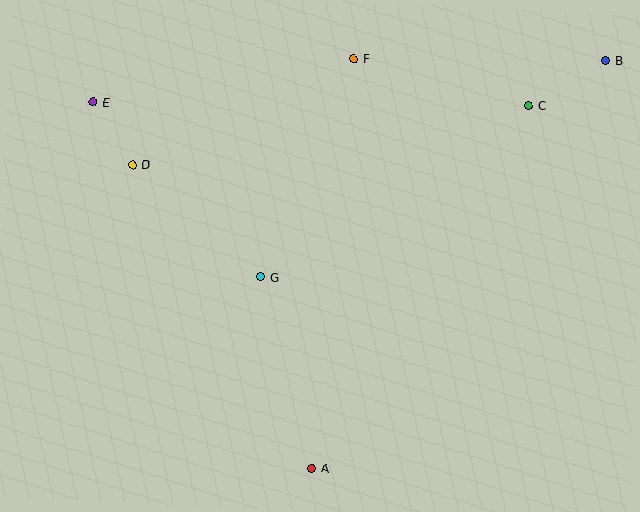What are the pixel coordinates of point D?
Point D is at (133, 164).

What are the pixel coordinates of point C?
Point C is at (528, 106).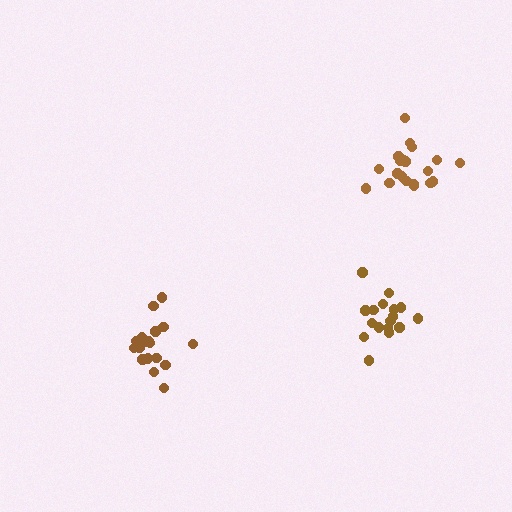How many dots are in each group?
Group 1: 17 dots, Group 2: 20 dots, Group 3: 18 dots (55 total).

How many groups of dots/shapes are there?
There are 3 groups.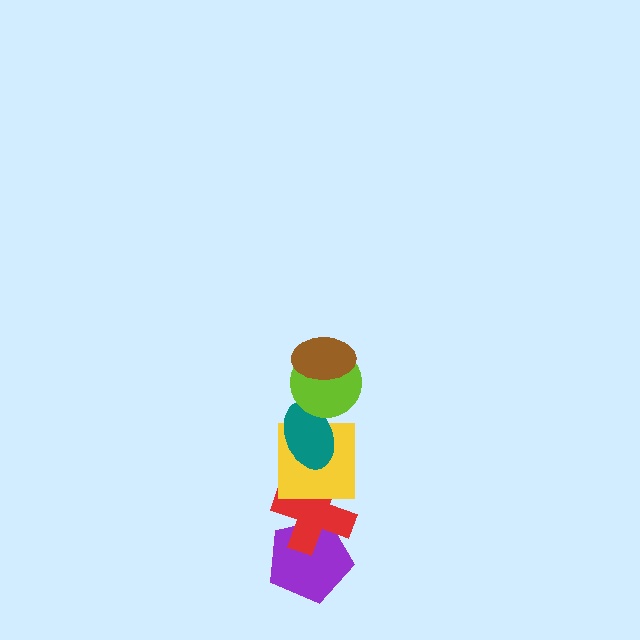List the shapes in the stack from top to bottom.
From top to bottom: the brown ellipse, the lime circle, the teal ellipse, the yellow square, the red cross, the purple pentagon.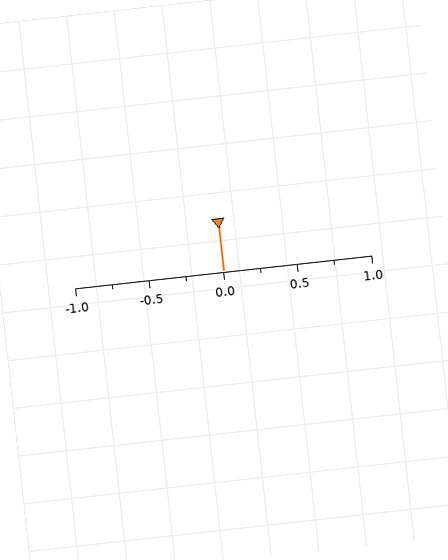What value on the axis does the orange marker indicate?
The marker indicates approximately 0.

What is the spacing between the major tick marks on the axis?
The major ticks are spaced 0.5 apart.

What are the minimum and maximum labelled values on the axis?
The axis runs from -1.0 to 1.0.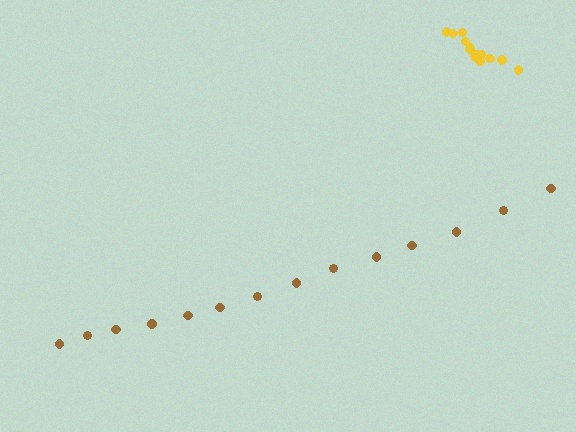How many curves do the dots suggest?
There are 2 distinct paths.